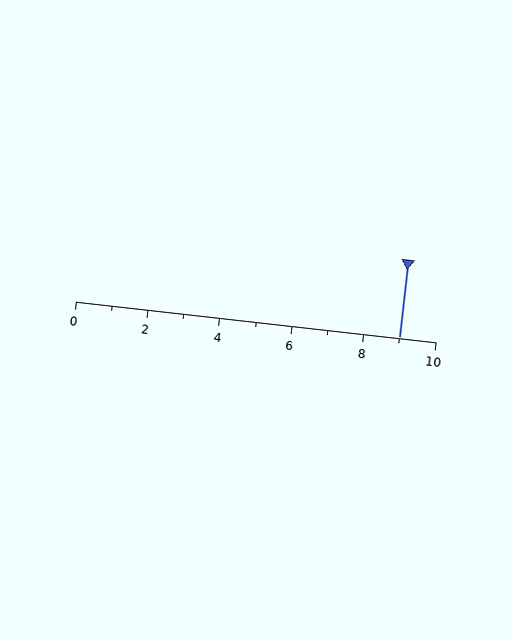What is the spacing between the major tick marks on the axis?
The major ticks are spaced 2 apart.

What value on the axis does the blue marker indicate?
The marker indicates approximately 9.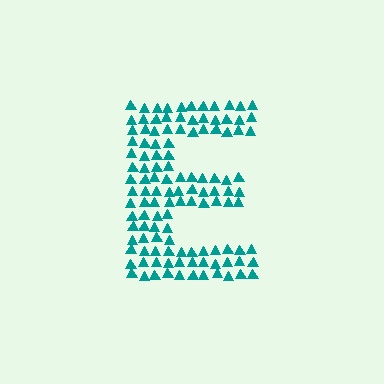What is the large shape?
The large shape is the letter E.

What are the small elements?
The small elements are triangles.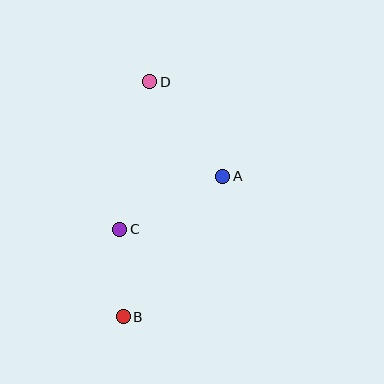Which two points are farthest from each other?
Points B and D are farthest from each other.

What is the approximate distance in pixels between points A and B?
The distance between A and B is approximately 172 pixels.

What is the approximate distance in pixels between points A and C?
The distance between A and C is approximately 116 pixels.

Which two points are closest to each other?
Points B and C are closest to each other.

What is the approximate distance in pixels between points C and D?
The distance between C and D is approximately 151 pixels.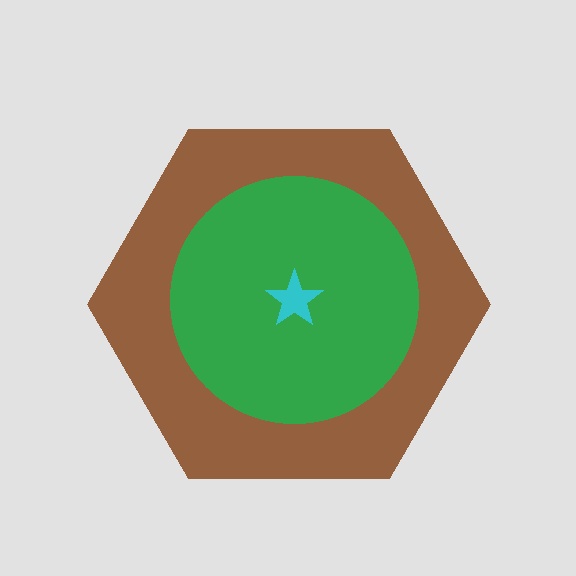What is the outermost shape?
The brown hexagon.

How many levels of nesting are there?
3.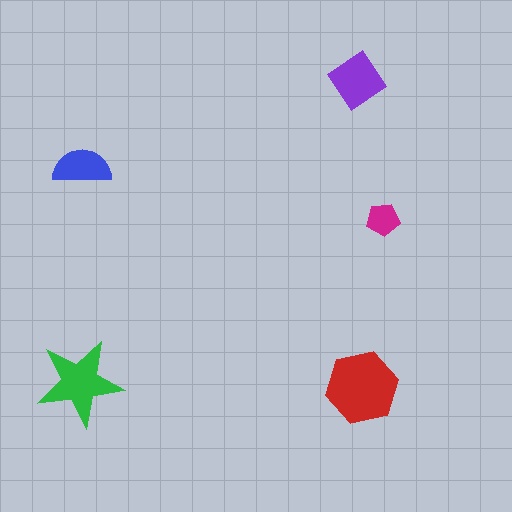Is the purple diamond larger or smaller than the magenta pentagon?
Larger.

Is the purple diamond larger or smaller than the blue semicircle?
Larger.